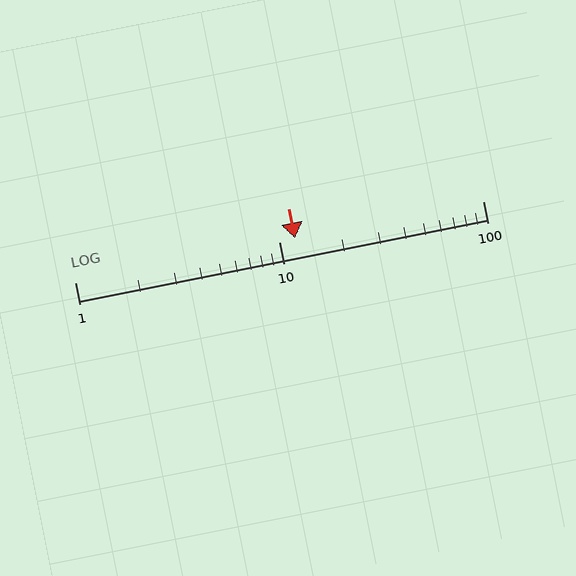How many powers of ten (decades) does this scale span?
The scale spans 2 decades, from 1 to 100.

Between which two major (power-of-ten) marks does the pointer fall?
The pointer is between 10 and 100.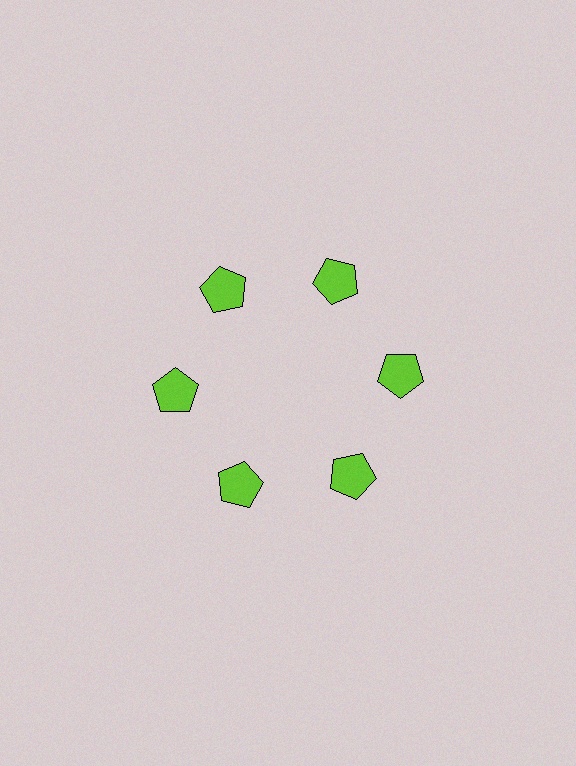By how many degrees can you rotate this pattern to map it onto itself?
The pattern maps onto itself every 60 degrees of rotation.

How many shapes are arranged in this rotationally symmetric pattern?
There are 6 shapes, arranged in 6 groups of 1.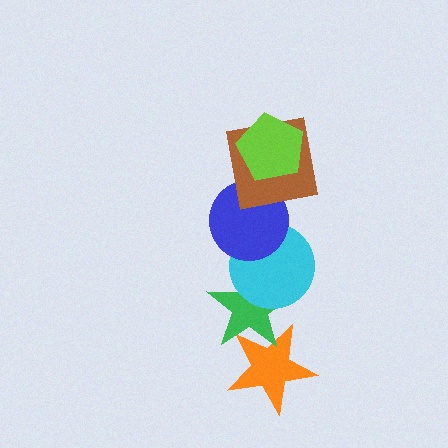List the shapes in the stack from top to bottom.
From top to bottom: the lime pentagon, the brown square, the blue circle, the cyan circle, the green star, the orange star.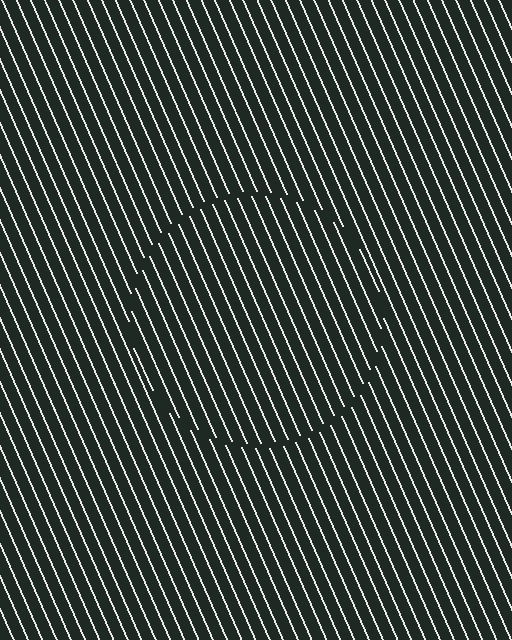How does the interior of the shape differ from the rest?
The interior of the shape contains the same grating, shifted by half a period — the contour is defined by the phase discontinuity where line-ends from the inner and outer gratings abut.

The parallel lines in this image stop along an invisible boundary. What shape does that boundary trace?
An illusory circle. The interior of the shape contains the same grating, shifted by half a period — the contour is defined by the phase discontinuity where line-ends from the inner and outer gratings abut.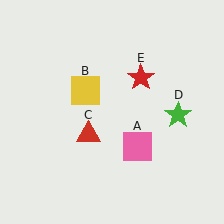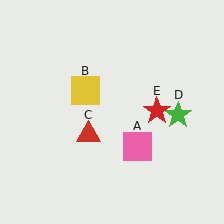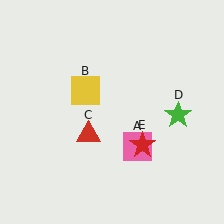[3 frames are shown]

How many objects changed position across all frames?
1 object changed position: red star (object E).